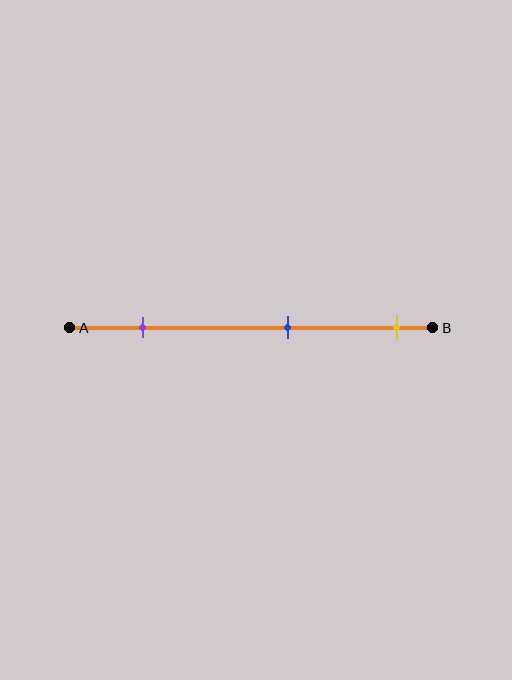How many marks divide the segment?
There are 3 marks dividing the segment.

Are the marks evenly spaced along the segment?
Yes, the marks are approximately evenly spaced.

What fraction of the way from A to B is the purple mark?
The purple mark is approximately 20% (0.2) of the way from A to B.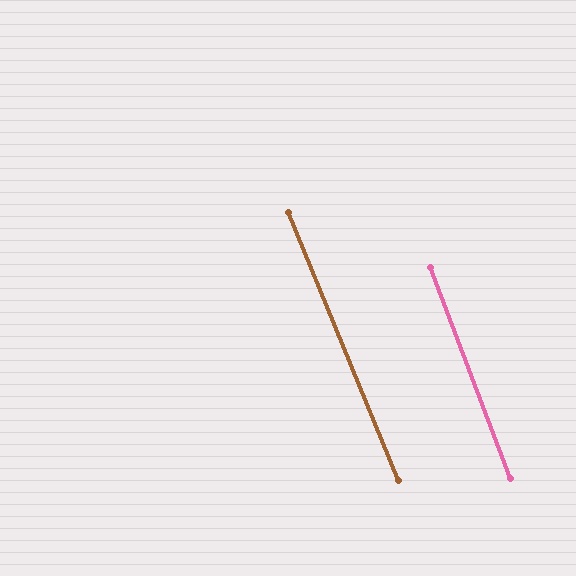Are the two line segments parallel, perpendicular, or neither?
Parallel — their directions differ by only 1.5°.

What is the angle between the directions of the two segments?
Approximately 2 degrees.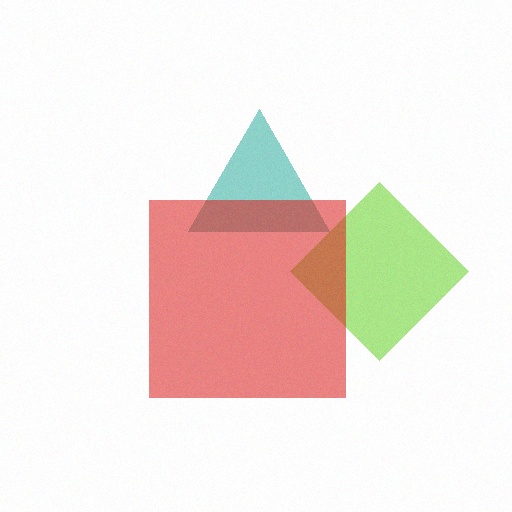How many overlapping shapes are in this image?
There are 3 overlapping shapes in the image.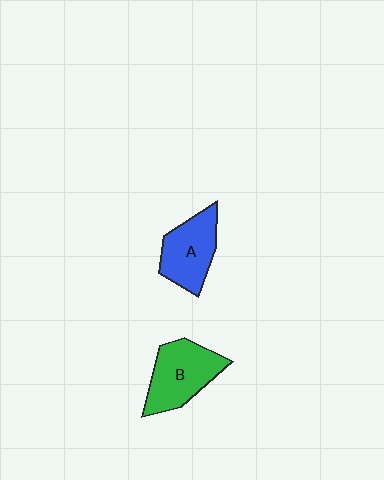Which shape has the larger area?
Shape B (green).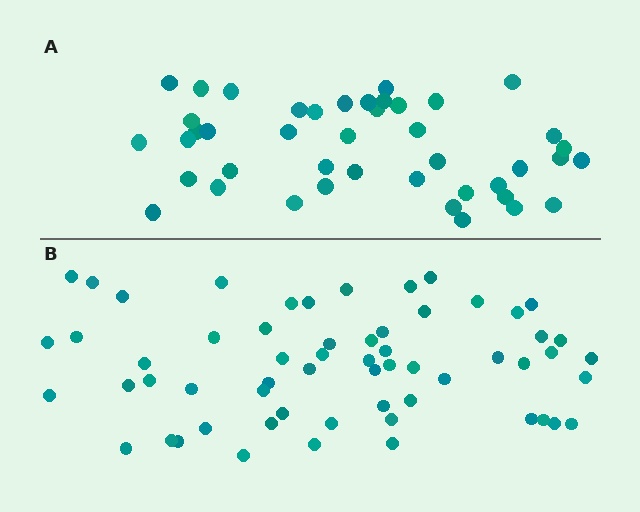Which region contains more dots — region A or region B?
Region B (the bottom region) has more dots.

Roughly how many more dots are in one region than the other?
Region B has approximately 15 more dots than region A.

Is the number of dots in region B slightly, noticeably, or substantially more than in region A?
Region B has noticeably more, but not dramatically so. The ratio is roughly 1.4 to 1.